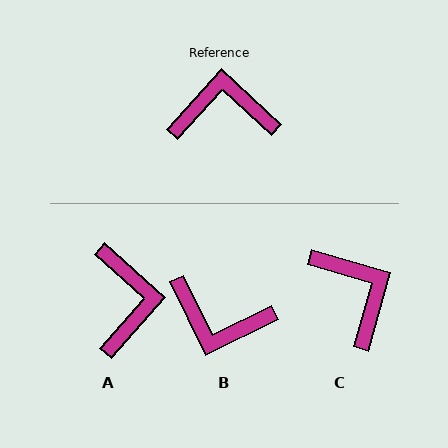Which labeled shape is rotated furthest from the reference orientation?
B, about 159 degrees away.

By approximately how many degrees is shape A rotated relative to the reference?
Approximately 89 degrees clockwise.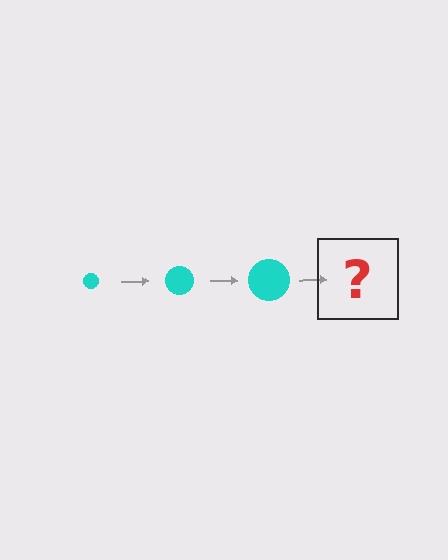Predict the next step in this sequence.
The next step is a cyan circle, larger than the previous one.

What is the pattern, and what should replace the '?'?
The pattern is that the circle gets progressively larger each step. The '?' should be a cyan circle, larger than the previous one.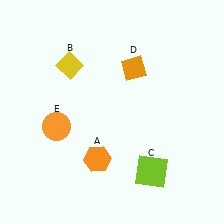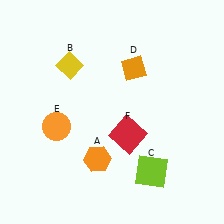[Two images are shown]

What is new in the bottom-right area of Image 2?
A red square (F) was added in the bottom-right area of Image 2.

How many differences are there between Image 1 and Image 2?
There is 1 difference between the two images.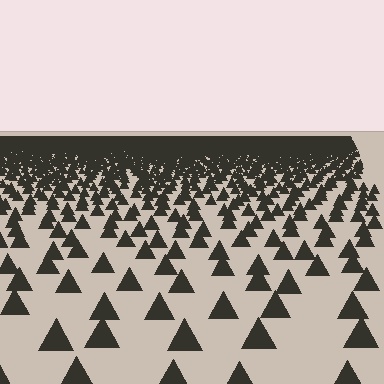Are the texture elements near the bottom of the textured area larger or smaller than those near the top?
Larger. Near the bottom, elements are closer to the viewer and appear at a bigger on-screen size.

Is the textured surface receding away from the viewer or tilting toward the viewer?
The surface is receding away from the viewer. Texture elements get smaller and denser toward the top.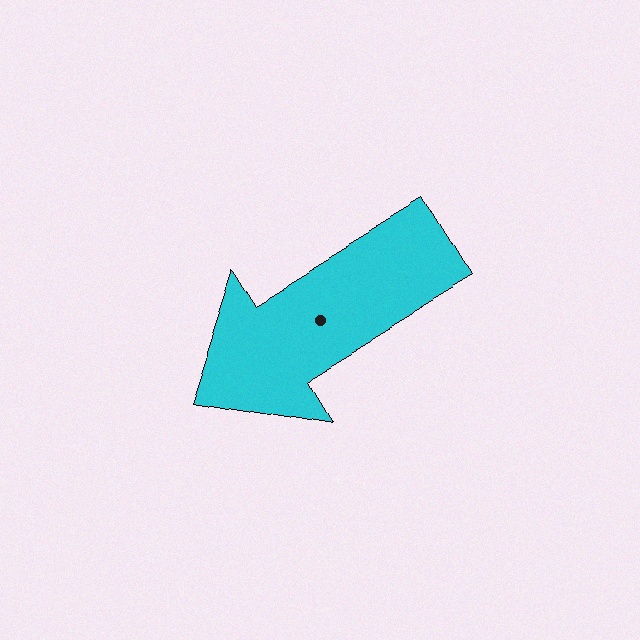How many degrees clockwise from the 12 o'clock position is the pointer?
Approximately 239 degrees.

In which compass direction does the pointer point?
Southwest.